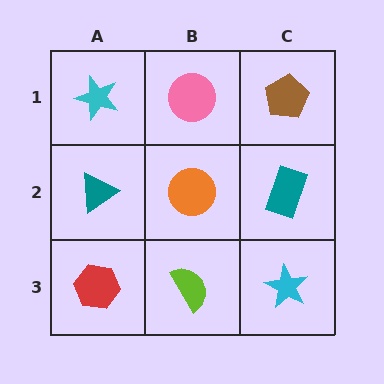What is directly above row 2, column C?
A brown pentagon.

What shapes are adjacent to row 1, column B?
An orange circle (row 2, column B), a cyan star (row 1, column A), a brown pentagon (row 1, column C).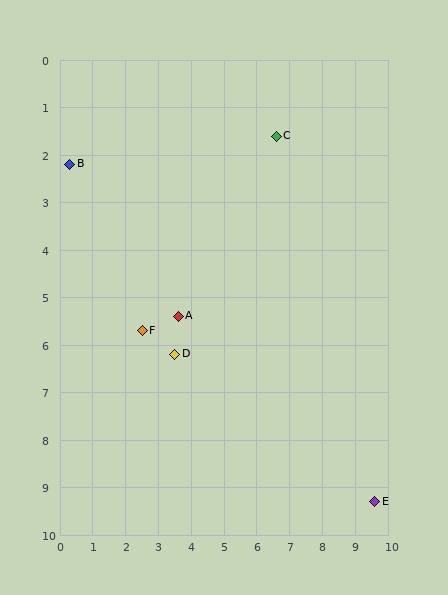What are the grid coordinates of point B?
Point B is at approximately (0.3, 2.2).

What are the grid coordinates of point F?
Point F is at approximately (2.5, 5.7).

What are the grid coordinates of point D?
Point D is at approximately (3.5, 6.2).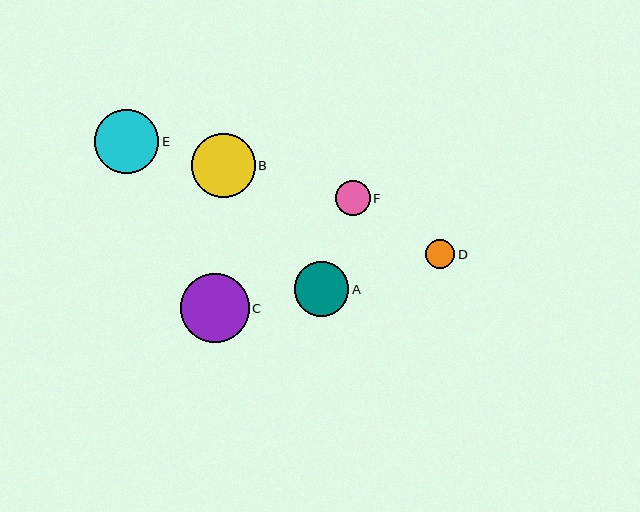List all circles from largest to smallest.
From largest to smallest: C, E, B, A, F, D.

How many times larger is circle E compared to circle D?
Circle E is approximately 2.2 times the size of circle D.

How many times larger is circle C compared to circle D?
Circle C is approximately 2.4 times the size of circle D.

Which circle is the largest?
Circle C is the largest with a size of approximately 69 pixels.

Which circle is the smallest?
Circle D is the smallest with a size of approximately 29 pixels.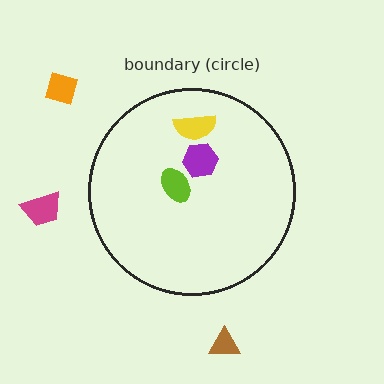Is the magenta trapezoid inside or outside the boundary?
Outside.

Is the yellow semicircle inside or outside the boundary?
Inside.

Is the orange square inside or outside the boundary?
Outside.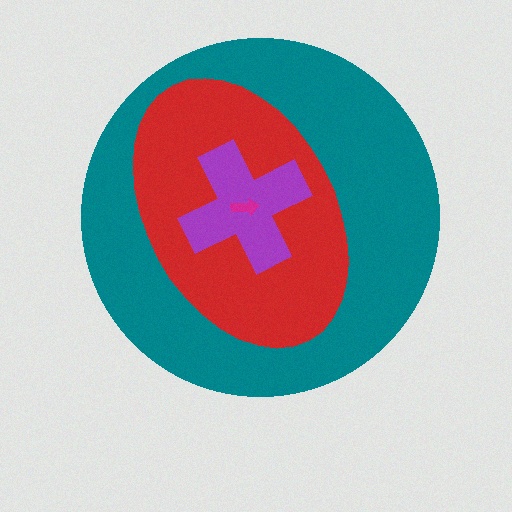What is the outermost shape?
The teal circle.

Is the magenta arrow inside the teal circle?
Yes.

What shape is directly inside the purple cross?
The magenta arrow.